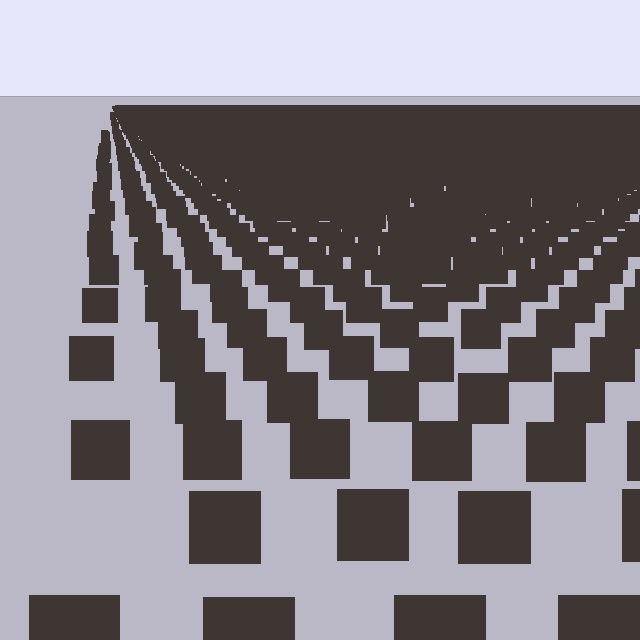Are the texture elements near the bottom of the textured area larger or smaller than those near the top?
Larger. Near the bottom, elements are closer to the viewer and appear at a bigger on-screen size.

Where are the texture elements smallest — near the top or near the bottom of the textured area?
Near the top.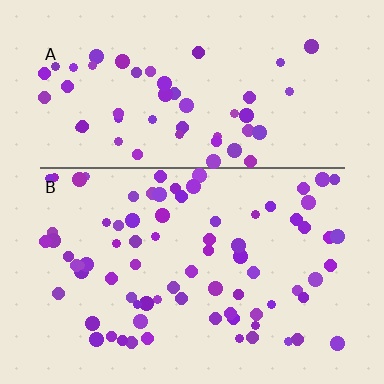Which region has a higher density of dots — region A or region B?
B (the bottom).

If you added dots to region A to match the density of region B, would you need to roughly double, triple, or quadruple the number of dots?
Approximately double.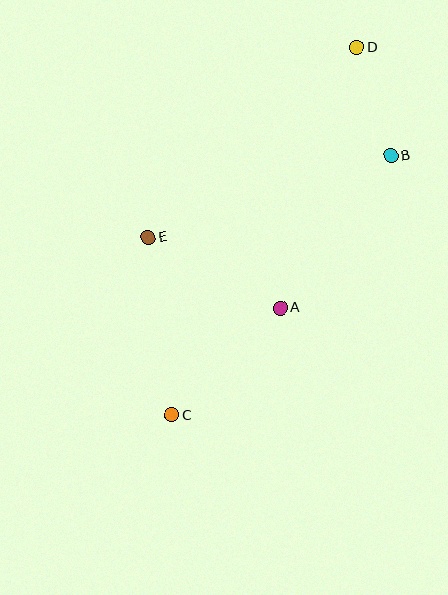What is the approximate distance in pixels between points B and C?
The distance between B and C is approximately 340 pixels.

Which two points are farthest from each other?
Points C and D are farthest from each other.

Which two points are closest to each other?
Points B and D are closest to each other.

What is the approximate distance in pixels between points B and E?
The distance between B and E is approximately 256 pixels.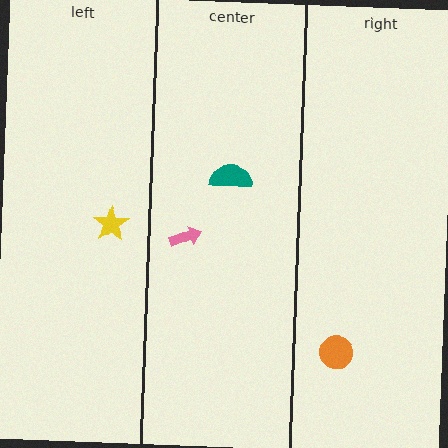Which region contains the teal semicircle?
The center region.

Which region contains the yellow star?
The left region.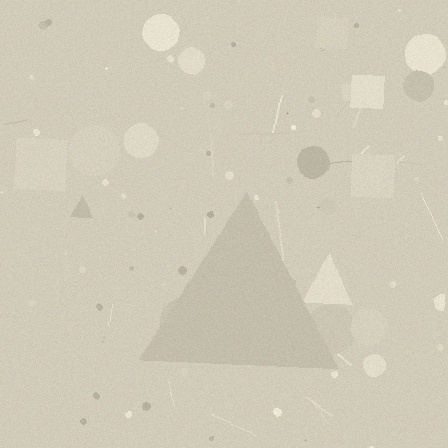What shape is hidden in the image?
A triangle is hidden in the image.